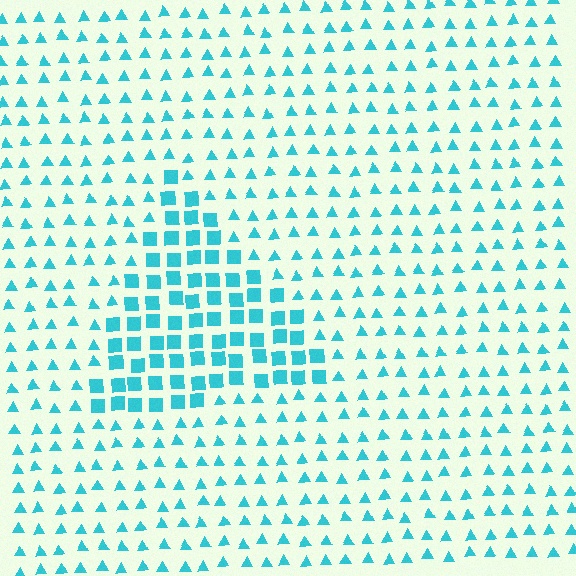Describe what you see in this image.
The image is filled with small cyan elements arranged in a uniform grid. A triangle-shaped region contains squares, while the surrounding area contains triangles. The boundary is defined purely by the change in element shape.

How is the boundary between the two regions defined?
The boundary is defined by a change in element shape: squares inside vs. triangles outside. All elements share the same color and spacing.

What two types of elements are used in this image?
The image uses squares inside the triangle region and triangles outside it.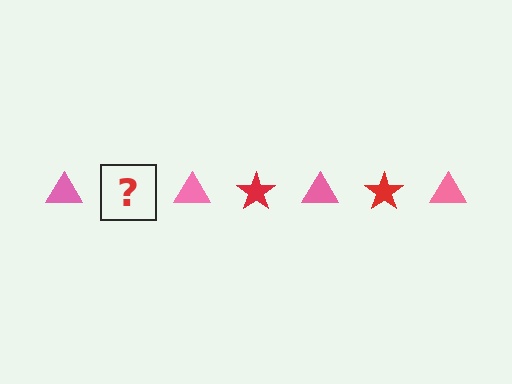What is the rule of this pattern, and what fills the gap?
The rule is that the pattern alternates between pink triangle and red star. The gap should be filled with a red star.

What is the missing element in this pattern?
The missing element is a red star.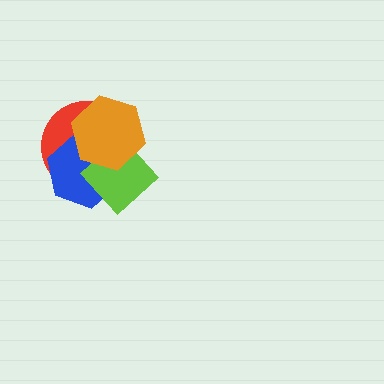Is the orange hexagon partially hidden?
No, no other shape covers it.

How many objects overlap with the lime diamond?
3 objects overlap with the lime diamond.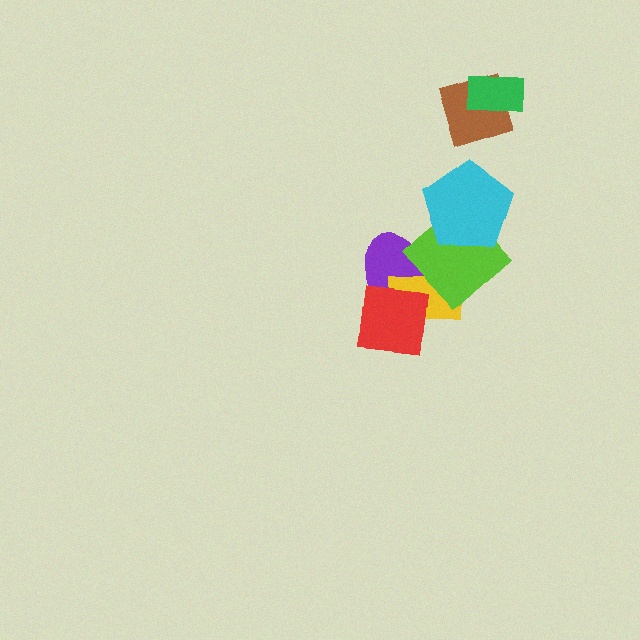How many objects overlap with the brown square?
1 object overlaps with the brown square.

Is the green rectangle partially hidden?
No, no other shape covers it.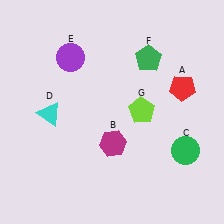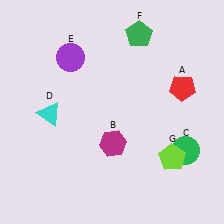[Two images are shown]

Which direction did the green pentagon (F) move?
The green pentagon (F) moved up.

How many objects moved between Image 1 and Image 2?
2 objects moved between the two images.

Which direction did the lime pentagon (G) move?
The lime pentagon (G) moved down.